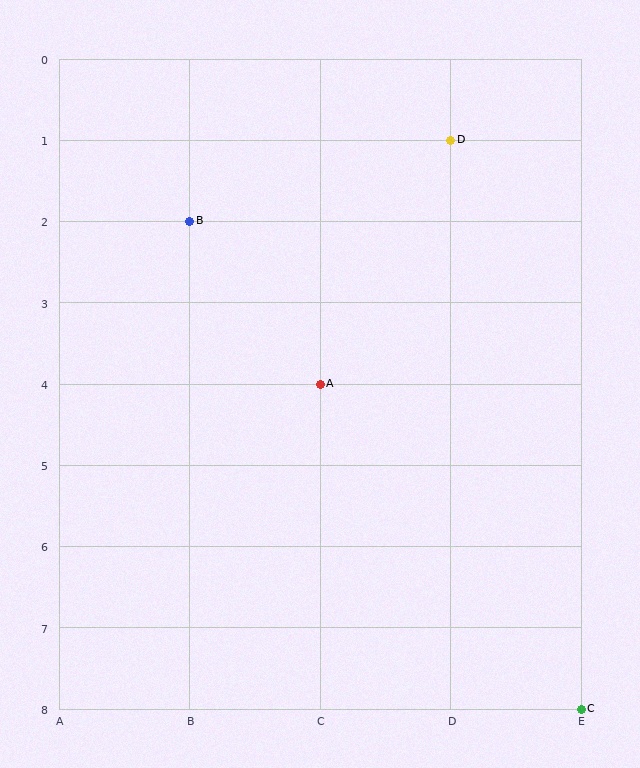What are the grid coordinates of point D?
Point D is at grid coordinates (D, 1).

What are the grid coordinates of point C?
Point C is at grid coordinates (E, 8).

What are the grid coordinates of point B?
Point B is at grid coordinates (B, 2).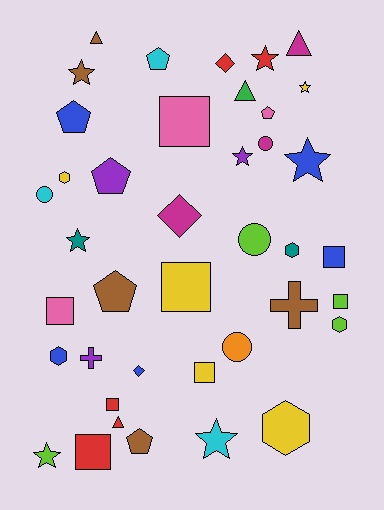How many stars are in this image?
There are 8 stars.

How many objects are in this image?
There are 40 objects.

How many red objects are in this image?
There are 5 red objects.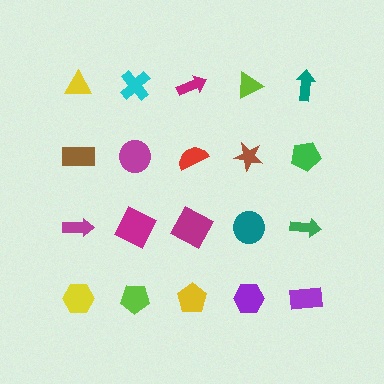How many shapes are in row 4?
5 shapes.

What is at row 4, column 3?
A yellow pentagon.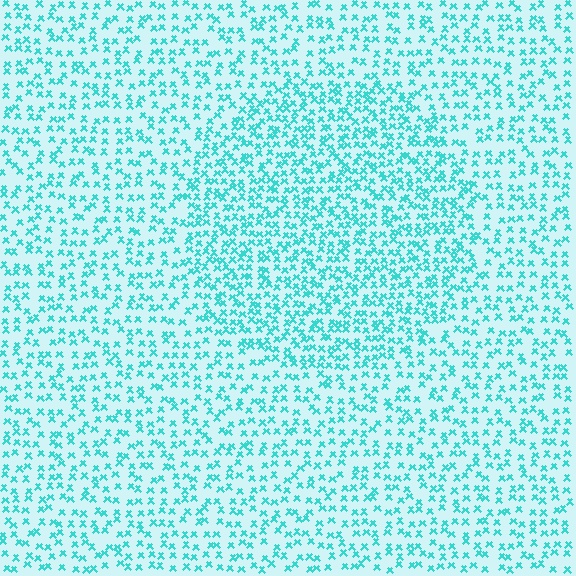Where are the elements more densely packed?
The elements are more densely packed inside the circle boundary.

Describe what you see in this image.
The image contains small cyan elements arranged at two different densities. A circle-shaped region is visible where the elements are more densely packed than the surrounding area.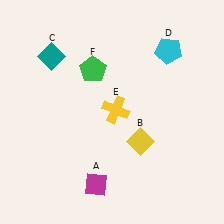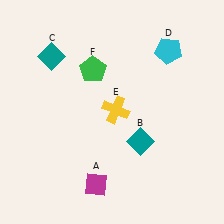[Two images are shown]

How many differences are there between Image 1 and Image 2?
There is 1 difference between the two images.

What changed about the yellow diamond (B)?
In Image 1, B is yellow. In Image 2, it changed to teal.